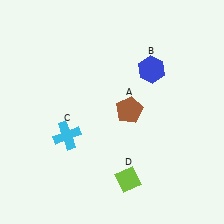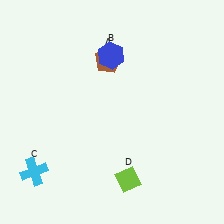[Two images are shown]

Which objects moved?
The objects that moved are: the brown pentagon (A), the blue hexagon (B), the cyan cross (C).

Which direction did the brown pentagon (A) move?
The brown pentagon (A) moved up.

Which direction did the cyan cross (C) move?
The cyan cross (C) moved down.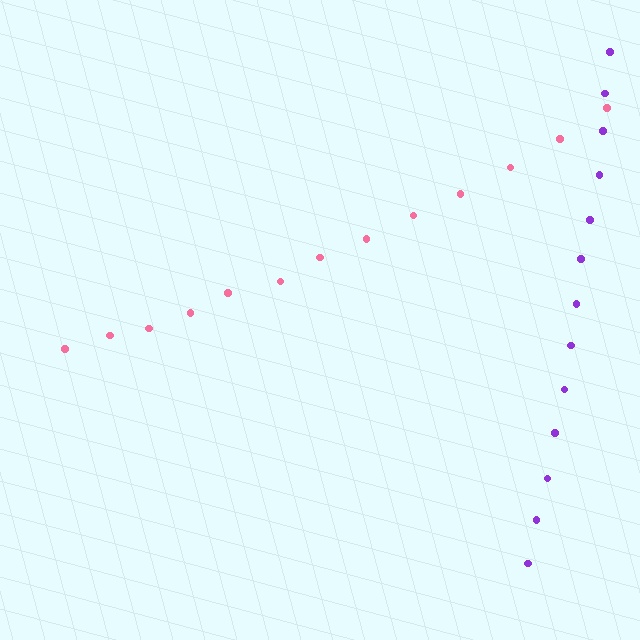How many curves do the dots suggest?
There are 2 distinct paths.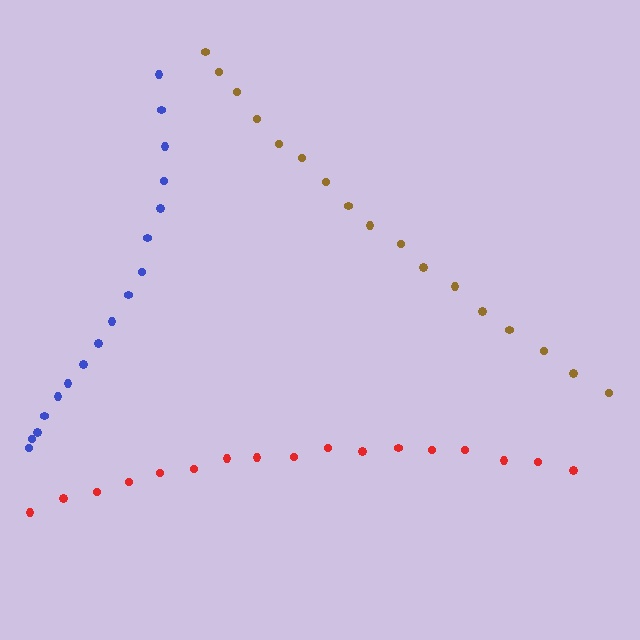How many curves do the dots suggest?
There are 3 distinct paths.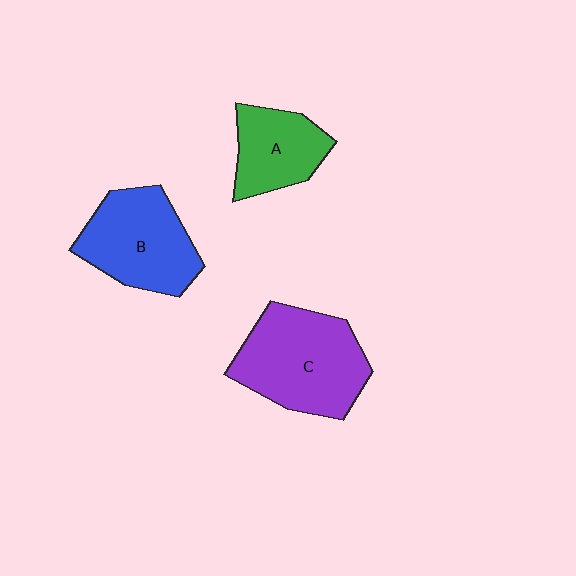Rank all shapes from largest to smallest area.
From largest to smallest: C (purple), B (blue), A (green).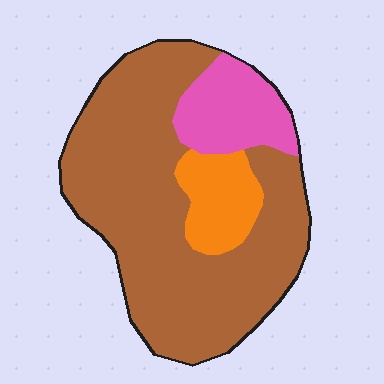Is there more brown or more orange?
Brown.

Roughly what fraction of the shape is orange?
Orange takes up about one eighth (1/8) of the shape.